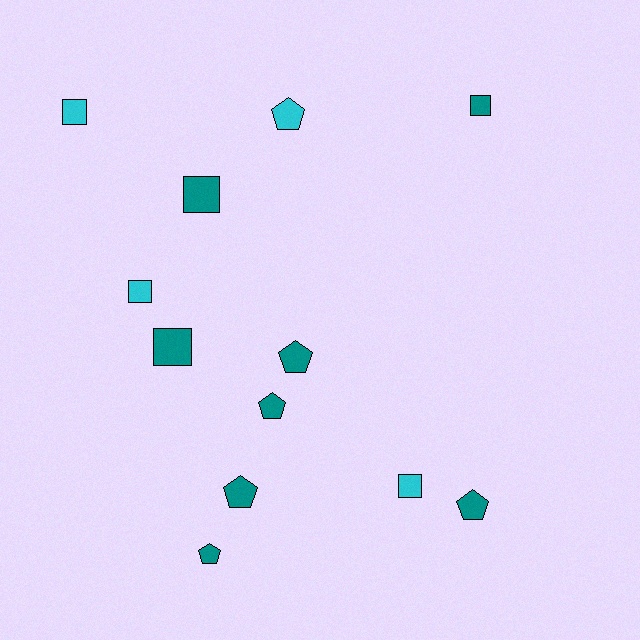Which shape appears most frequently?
Square, with 6 objects.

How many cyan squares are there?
There are 3 cyan squares.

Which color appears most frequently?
Teal, with 8 objects.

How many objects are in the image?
There are 12 objects.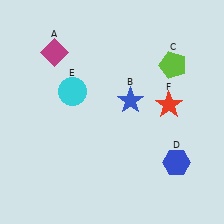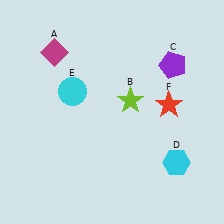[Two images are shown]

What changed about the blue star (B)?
In Image 1, B is blue. In Image 2, it changed to lime.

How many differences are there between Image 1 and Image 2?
There are 3 differences between the two images.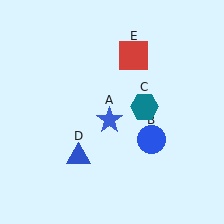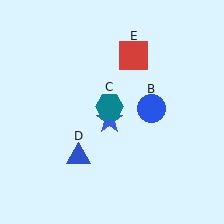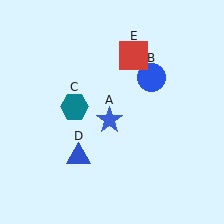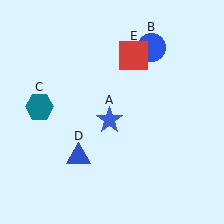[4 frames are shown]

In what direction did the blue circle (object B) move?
The blue circle (object B) moved up.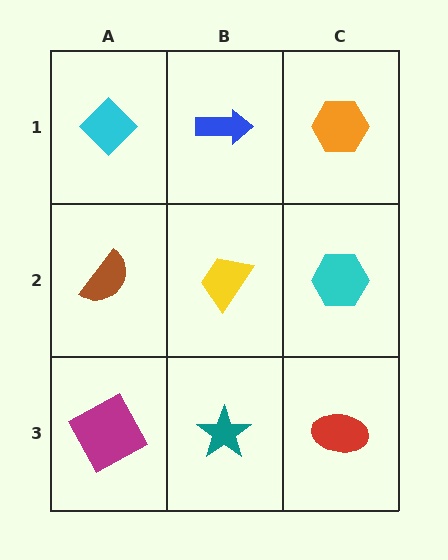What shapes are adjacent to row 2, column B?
A blue arrow (row 1, column B), a teal star (row 3, column B), a brown semicircle (row 2, column A), a cyan hexagon (row 2, column C).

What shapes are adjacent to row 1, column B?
A yellow trapezoid (row 2, column B), a cyan diamond (row 1, column A), an orange hexagon (row 1, column C).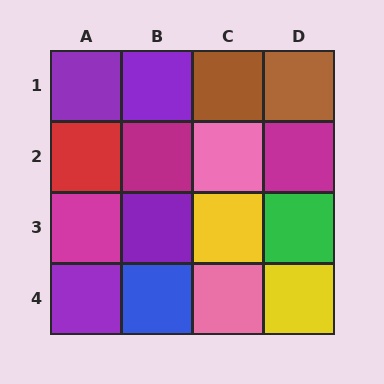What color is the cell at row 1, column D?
Brown.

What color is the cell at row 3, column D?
Green.